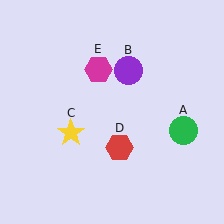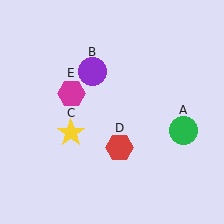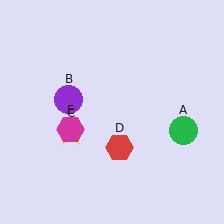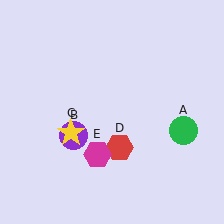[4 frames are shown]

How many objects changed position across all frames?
2 objects changed position: purple circle (object B), magenta hexagon (object E).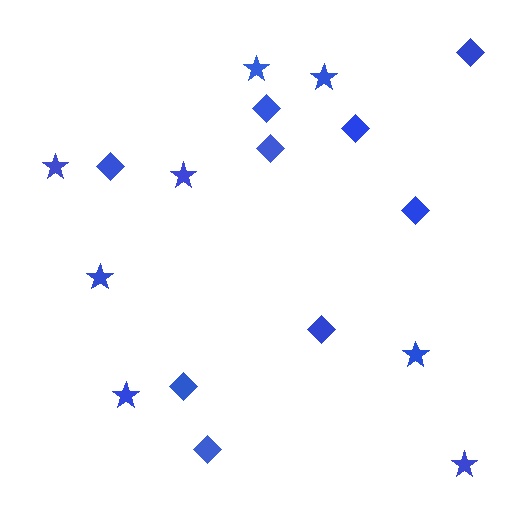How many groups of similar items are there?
There are 2 groups: one group of stars (8) and one group of diamonds (9).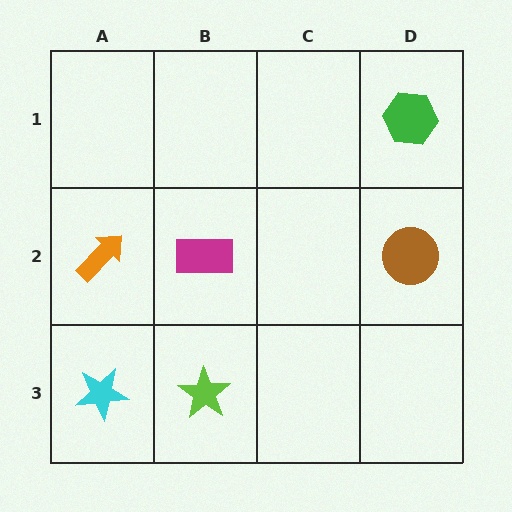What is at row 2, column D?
A brown circle.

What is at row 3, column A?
A cyan star.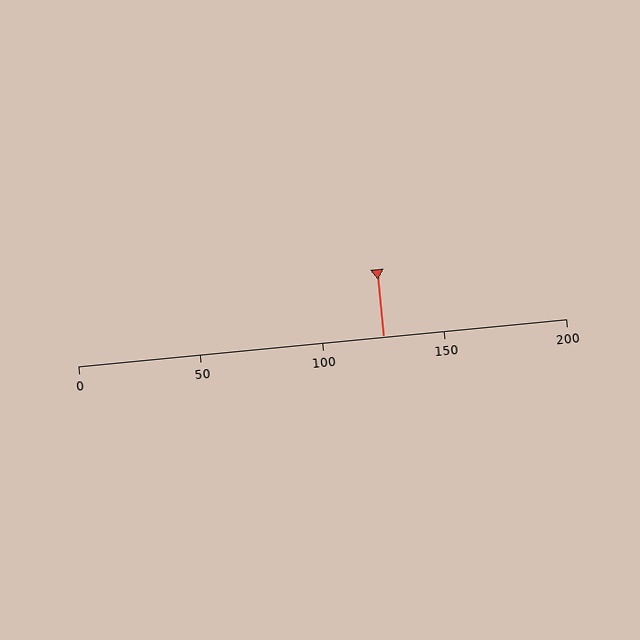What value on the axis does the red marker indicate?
The marker indicates approximately 125.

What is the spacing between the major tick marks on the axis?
The major ticks are spaced 50 apart.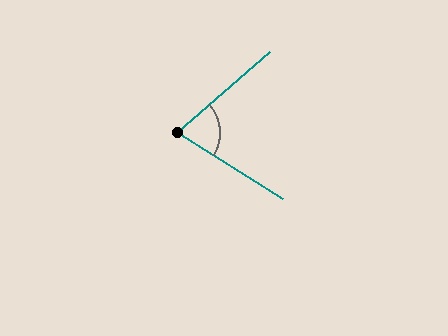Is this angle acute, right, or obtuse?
It is acute.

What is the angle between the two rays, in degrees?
Approximately 73 degrees.